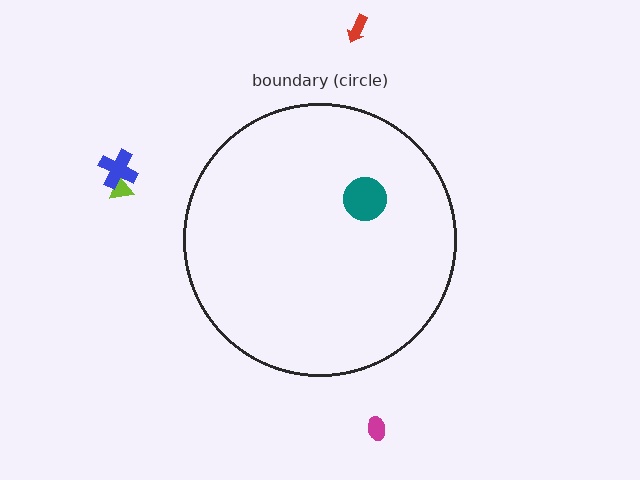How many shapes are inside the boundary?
1 inside, 4 outside.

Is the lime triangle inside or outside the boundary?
Outside.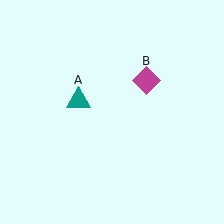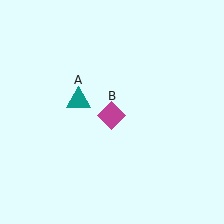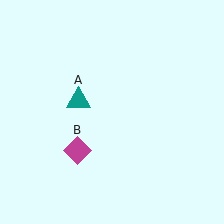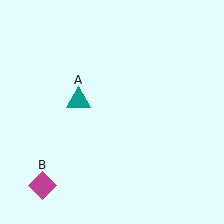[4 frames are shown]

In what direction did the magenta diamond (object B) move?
The magenta diamond (object B) moved down and to the left.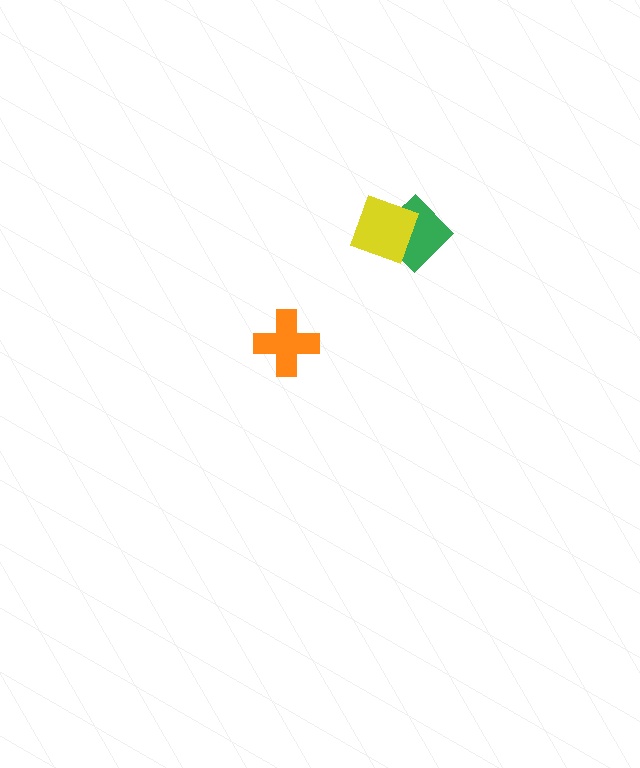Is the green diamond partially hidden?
Yes, it is partially covered by another shape.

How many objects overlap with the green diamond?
1 object overlaps with the green diamond.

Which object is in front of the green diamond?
The yellow square is in front of the green diamond.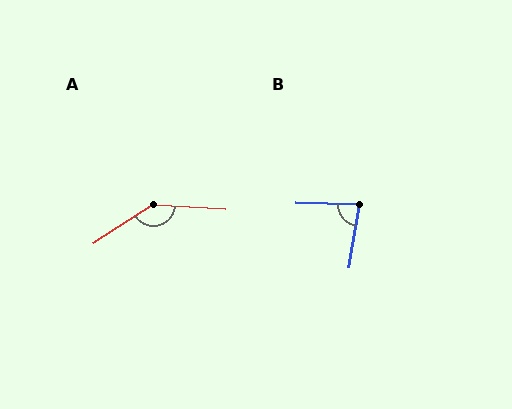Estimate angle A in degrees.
Approximately 144 degrees.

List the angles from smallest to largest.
B (83°), A (144°).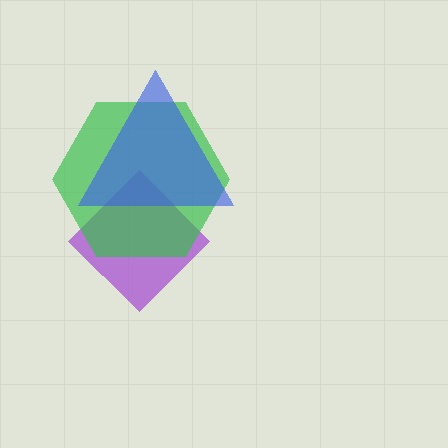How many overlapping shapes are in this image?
There are 3 overlapping shapes in the image.